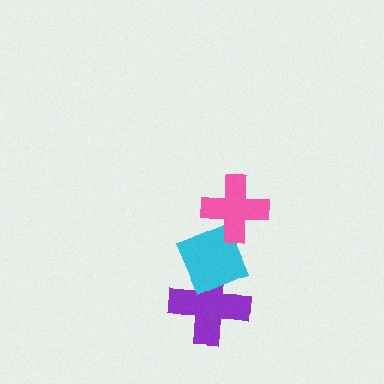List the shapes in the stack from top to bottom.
From top to bottom: the pink cross, the cyan diamond, the purple cross.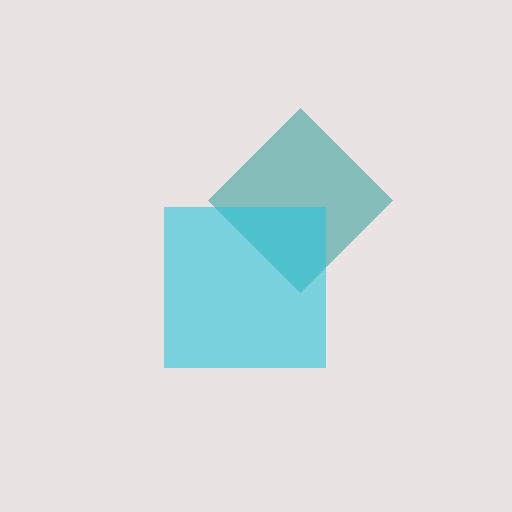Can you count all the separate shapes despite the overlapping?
Yes, there are 2 separate shapes.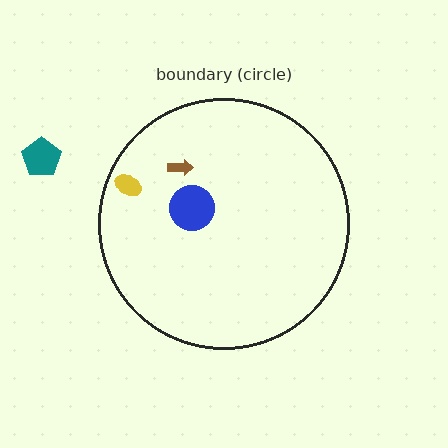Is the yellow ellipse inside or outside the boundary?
Inside.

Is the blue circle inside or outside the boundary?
Inside.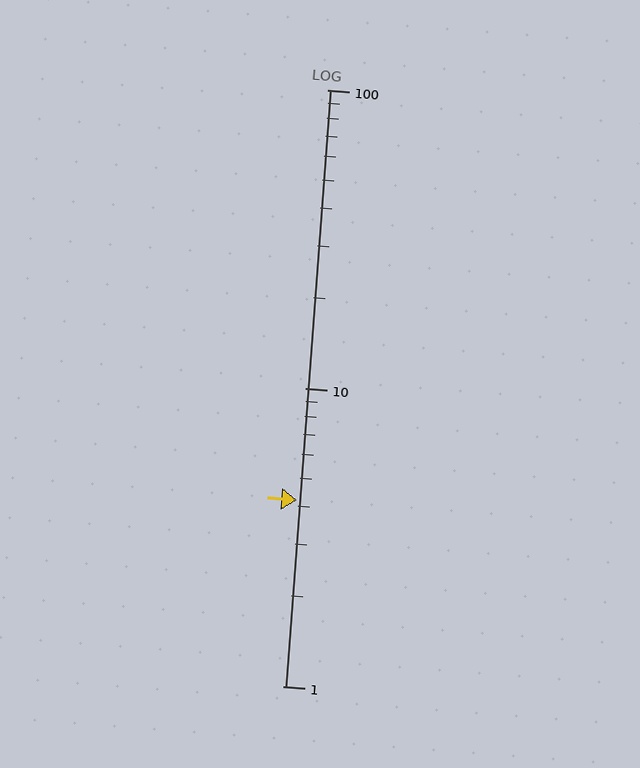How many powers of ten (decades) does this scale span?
The scale spans 2 decades, from 1 to 100.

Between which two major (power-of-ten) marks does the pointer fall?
The pointer is between 1 and 10.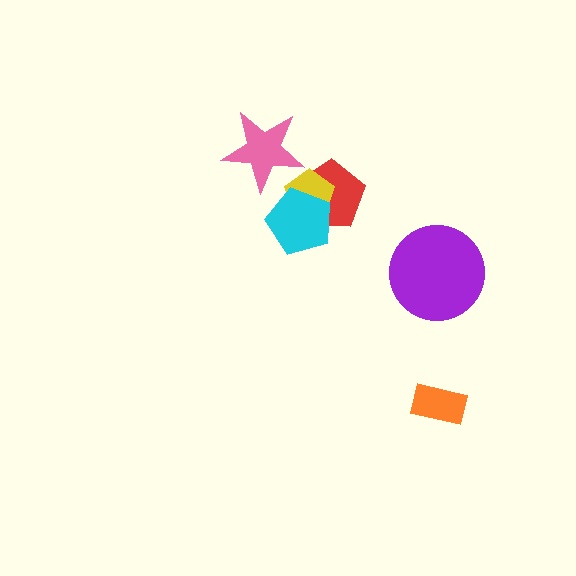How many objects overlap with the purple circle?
0 objects overlap with the purple circle.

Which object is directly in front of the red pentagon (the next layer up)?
The yellow pentagon is directly in front of the red pentagon.